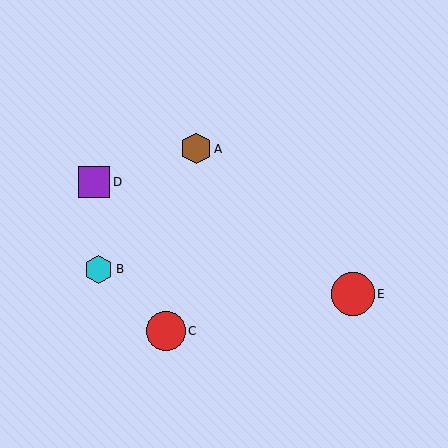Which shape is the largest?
The red circle (labeled E) is the largest.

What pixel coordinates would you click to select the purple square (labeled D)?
Click at (94, 182) to select the purple square D.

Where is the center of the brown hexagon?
The center of the brown hexagon is at (196, 149).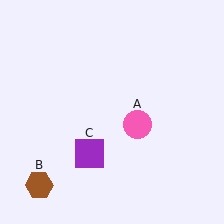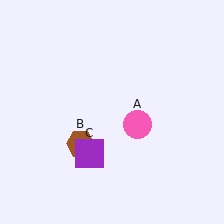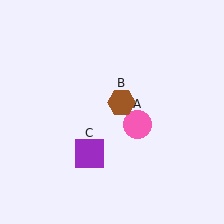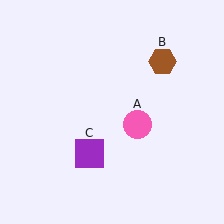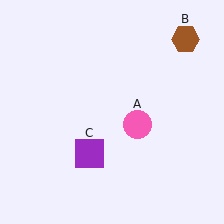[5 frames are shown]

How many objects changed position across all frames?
1 object changed position: brown hexagon (object B).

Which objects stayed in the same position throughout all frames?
Pink circle (object A) and purple square (object C) remained stationary.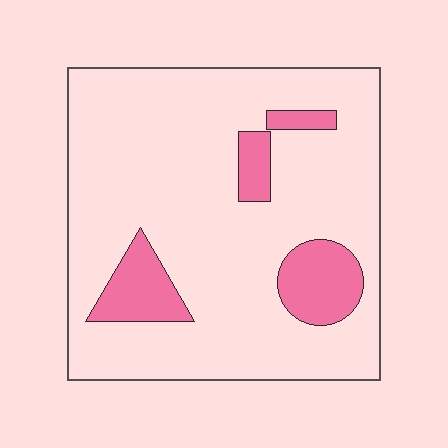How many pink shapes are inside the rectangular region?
4.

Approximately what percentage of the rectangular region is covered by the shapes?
Approximately 15%.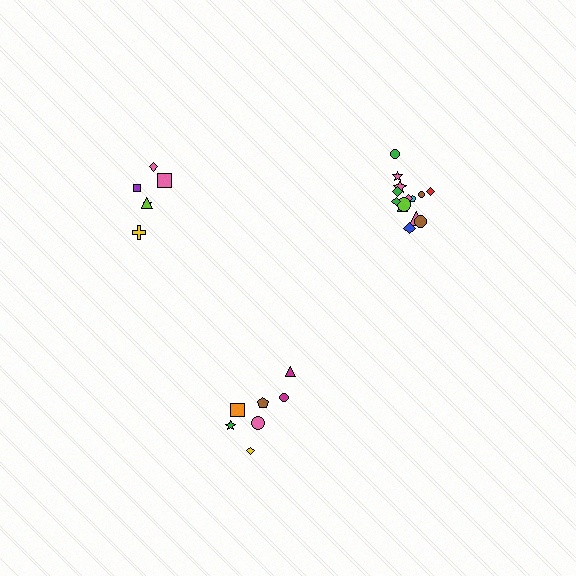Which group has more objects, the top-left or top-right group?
The top-right group.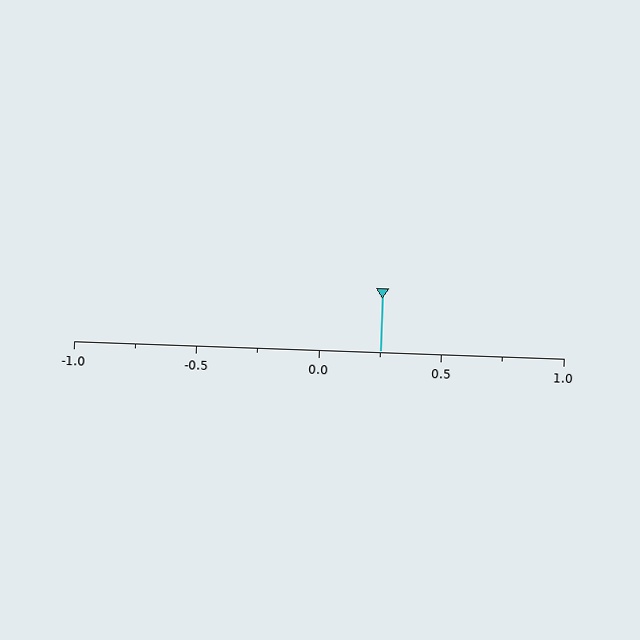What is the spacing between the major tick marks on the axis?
The major ticks are spaced 0.5 apart.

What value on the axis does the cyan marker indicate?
The marker indicates approximately 0.25.